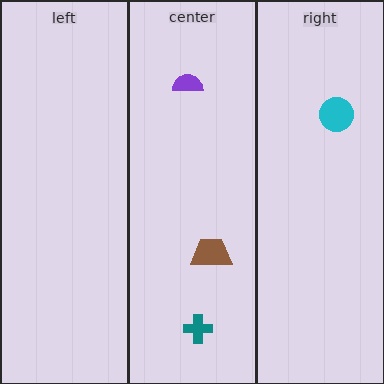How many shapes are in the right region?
1.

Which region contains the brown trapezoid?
The center region.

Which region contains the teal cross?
The center region.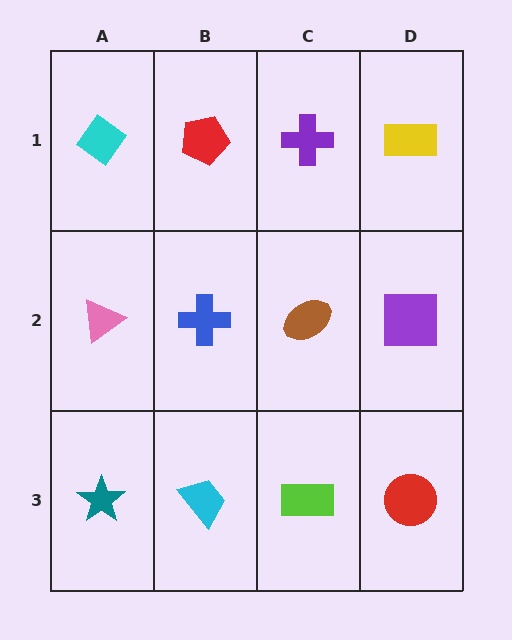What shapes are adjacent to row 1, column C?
A brown ellipse (row 2, column C), a red pentagon (row 1, column B), a yellow rectangle (row 1, column D).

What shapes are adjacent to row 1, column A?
A pink triangle (row 2, column A), a red pentagon (row 1, column B).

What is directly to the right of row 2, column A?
A blue cross.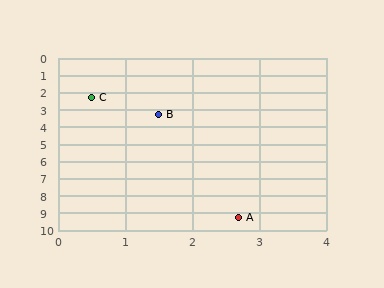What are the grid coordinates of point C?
Point C is at approximately (0.5, 2.3).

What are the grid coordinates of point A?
Point A is at approximately (2.7, 9.3).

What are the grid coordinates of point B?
Point B is at approximately (1.5, 3.3).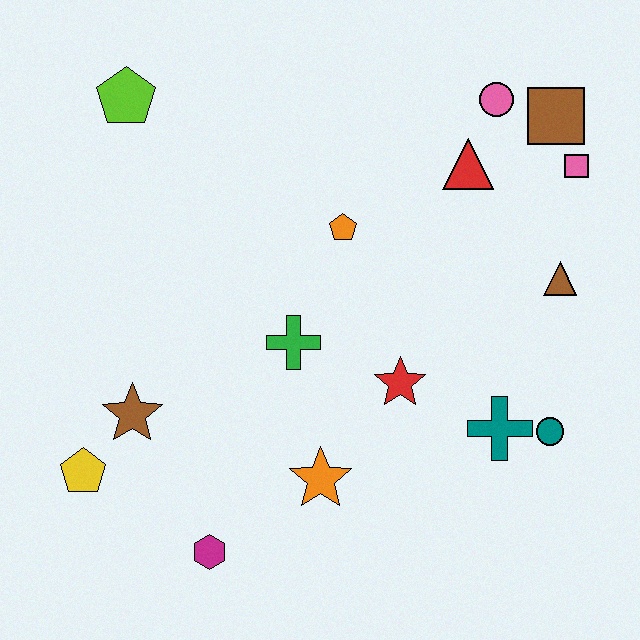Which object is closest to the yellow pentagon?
The brown star is closest to the yellow pentagon.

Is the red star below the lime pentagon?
Yes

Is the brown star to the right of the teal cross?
No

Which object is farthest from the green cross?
The brown square is farthest from the green cross.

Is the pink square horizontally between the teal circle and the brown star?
No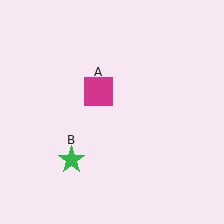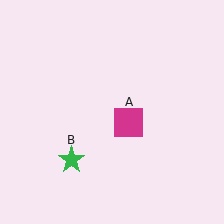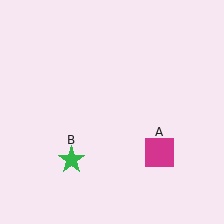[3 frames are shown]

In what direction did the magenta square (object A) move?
The magenta square (object A) moved down and to the right.